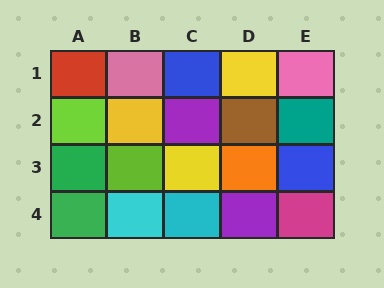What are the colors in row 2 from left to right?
Lime, yellow, purple, brown, teal.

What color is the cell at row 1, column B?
Pink.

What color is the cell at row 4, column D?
Purple.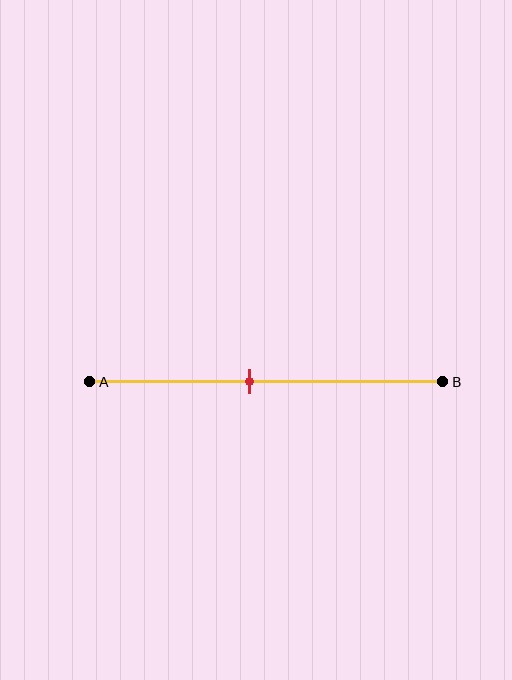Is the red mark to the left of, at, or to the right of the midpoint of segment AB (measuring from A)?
The red mark is to the left of the midpoint of segment AB.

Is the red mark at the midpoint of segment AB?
No, the mark is at about 45% from A, not at the 50% midpoint.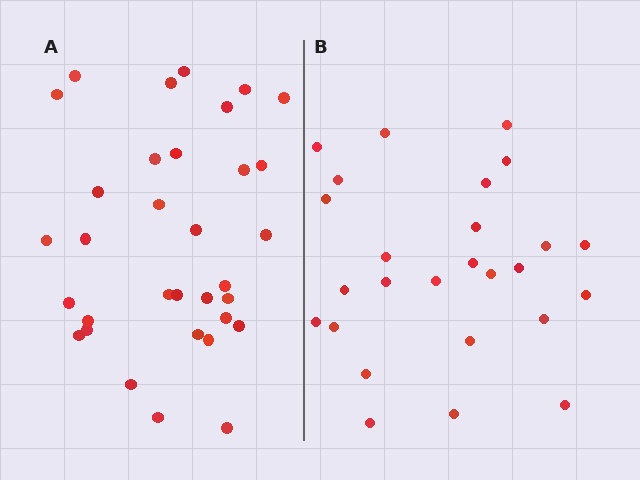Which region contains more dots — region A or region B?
Region A (the left region) has more dots.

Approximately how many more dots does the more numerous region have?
Region A has roughly 8 or so more dots than region B.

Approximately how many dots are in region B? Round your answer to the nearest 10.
About 30 dots. (The exact count is 26, which rounds to 30.)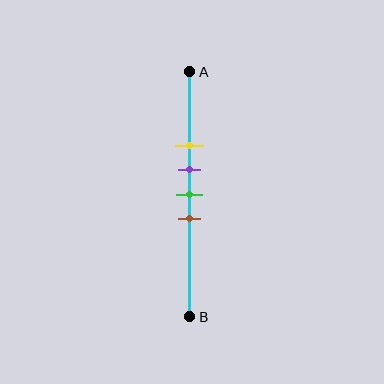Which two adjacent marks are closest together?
The purple and green marks are the closest adjacent pair.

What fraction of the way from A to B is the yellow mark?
The yellow mark is approximately 30% (0.3) of the way from A to B.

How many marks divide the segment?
There are 4 marks dividing the segment.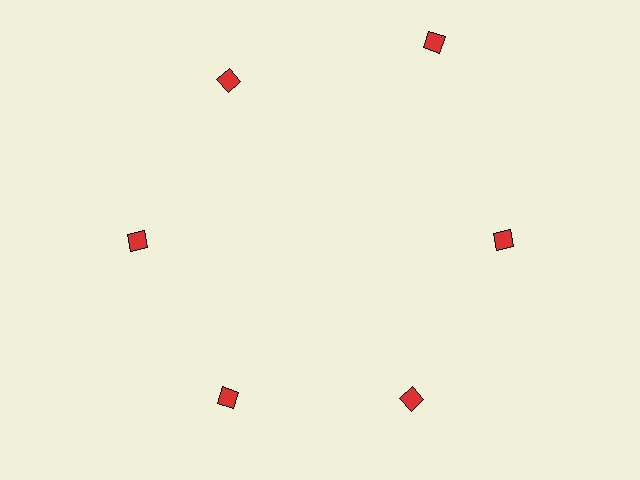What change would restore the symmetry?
The symmetry would be restored by moving it inward, back onto the ring so that all 6 diamonds sit at equal angles and equal distance from the center.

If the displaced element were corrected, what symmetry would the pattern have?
It would have 6-fold rotational symmetry — the pattern would map onto itself every 60 degrees.